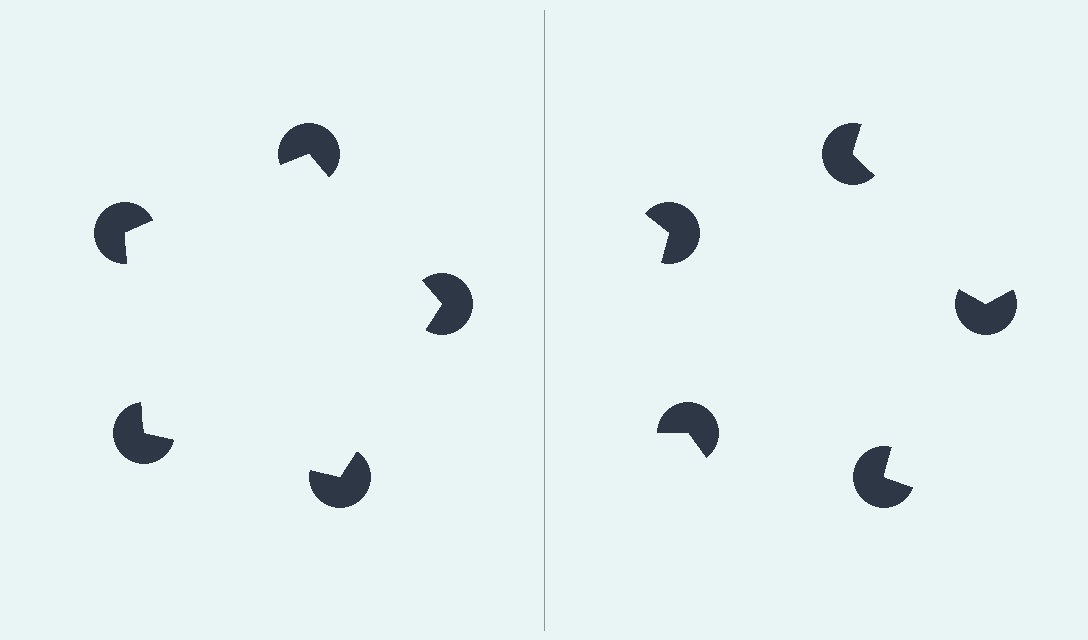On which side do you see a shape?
An illusory pentagon appears on the left side. On the right side the wedge cuts are rotated, so no coherent shape forms.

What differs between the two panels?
The pac-man discs are positioned identically on both sides; only the wedge orientations differ. On the left they align to a pentagon; on the right they are misaligned.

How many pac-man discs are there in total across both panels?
10 — 5 on each side.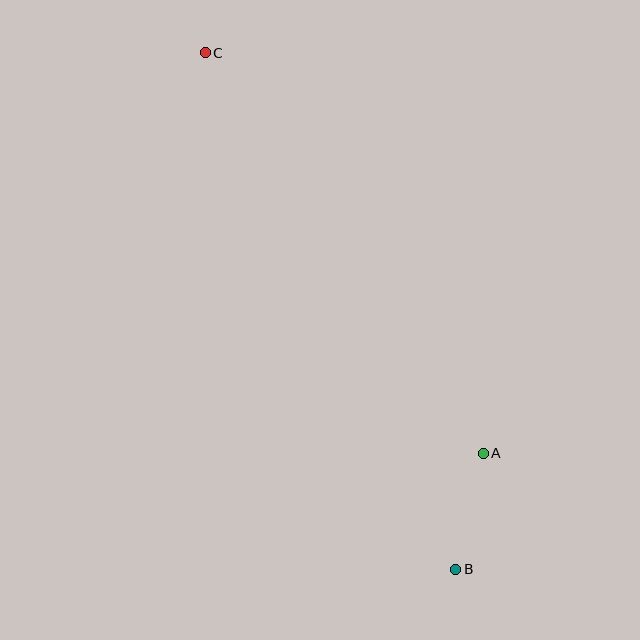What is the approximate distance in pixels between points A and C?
The distance between A and C is approximately 488 pixels.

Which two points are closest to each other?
Points A and B are closest to each other.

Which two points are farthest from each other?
Points B and C are farthest from each other.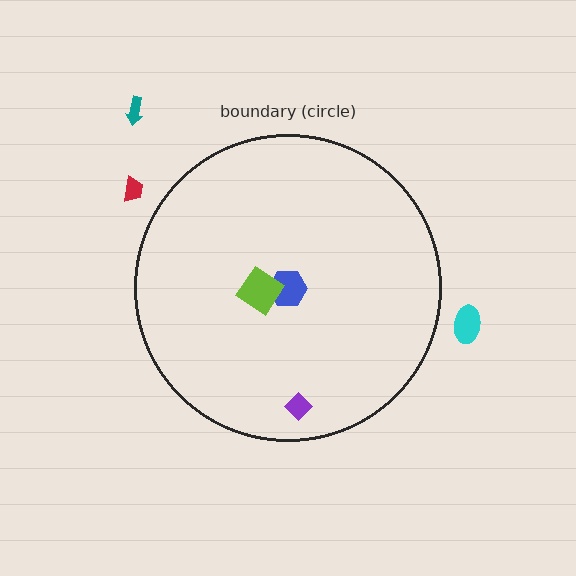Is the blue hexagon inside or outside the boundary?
Inside.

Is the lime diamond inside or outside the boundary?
Inside.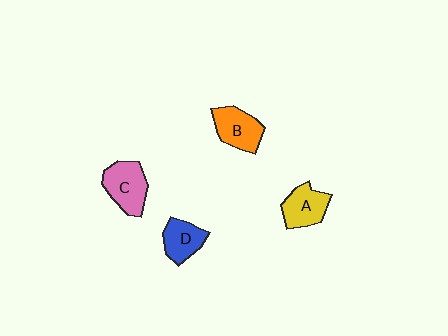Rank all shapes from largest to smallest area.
From largest to smallest: C (pink), B (orange), A (yellow), D (blue).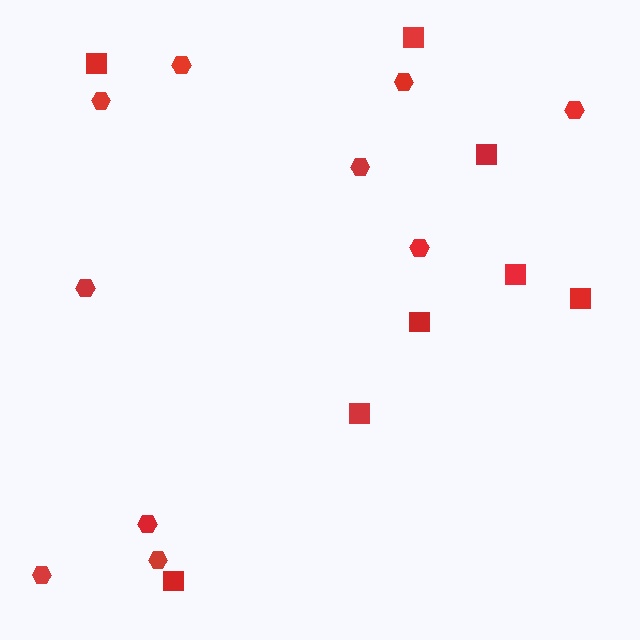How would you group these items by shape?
There are 2 groups: one group of hexagons (10) and one group of squares (8).